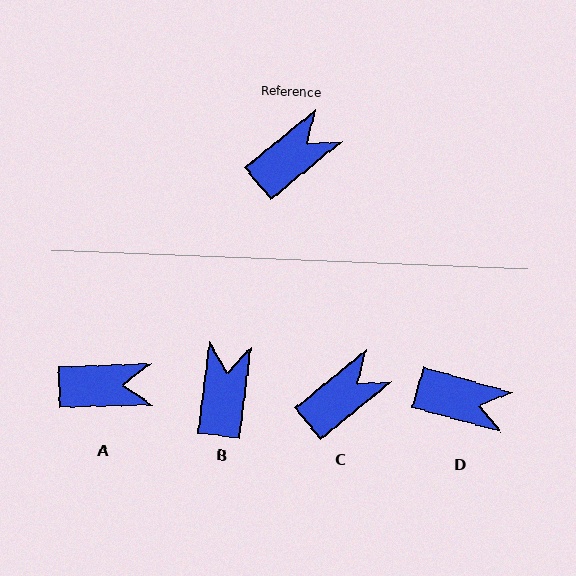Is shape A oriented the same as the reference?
No, it is off by about 37 degrees.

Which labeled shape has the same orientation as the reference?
C.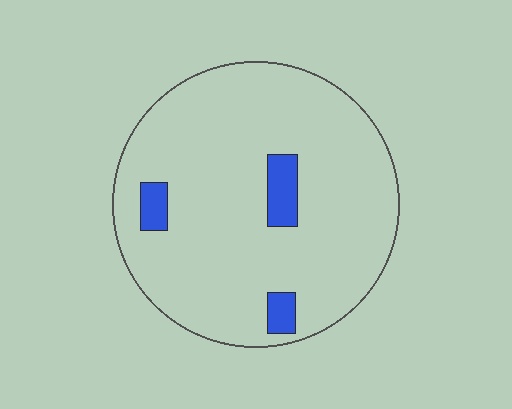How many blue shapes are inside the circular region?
3.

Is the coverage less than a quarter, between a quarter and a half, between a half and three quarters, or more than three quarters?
Less than a quarter.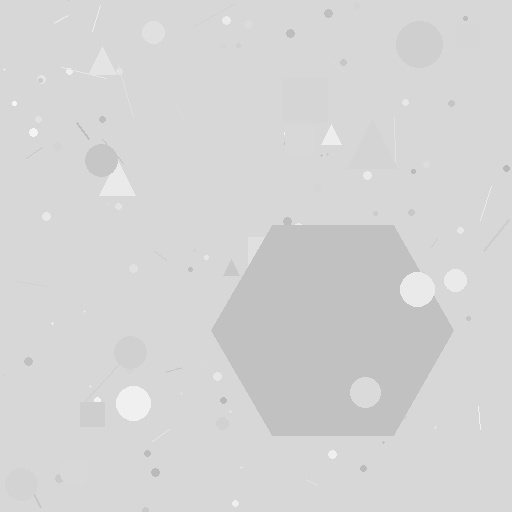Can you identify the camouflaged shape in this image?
The camouflaged shape is a hexagon.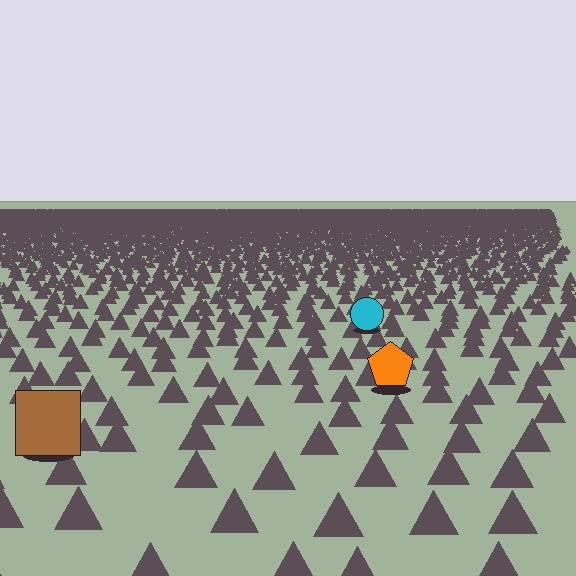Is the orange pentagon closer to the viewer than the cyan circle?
Yes. The orange pentagon is closer — you can tell from the texture gradient: the ground texture is coarser near it.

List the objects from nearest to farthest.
From nearest to farthest: the brown square, the orange pentagon, the cyan circle.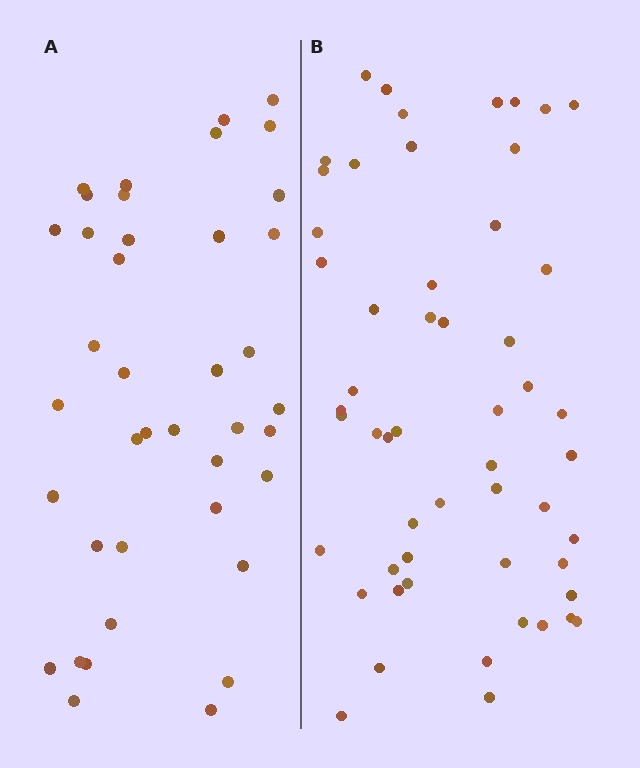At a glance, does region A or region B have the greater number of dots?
Region B (the right region) has more dots.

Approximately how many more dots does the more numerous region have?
Region B has approximately 15 more dots than region A.